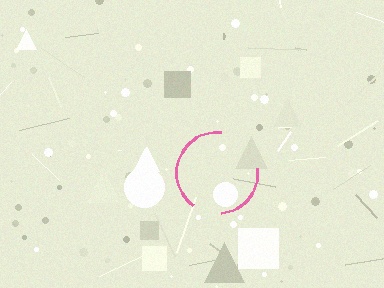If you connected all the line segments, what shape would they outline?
They would outline a circle.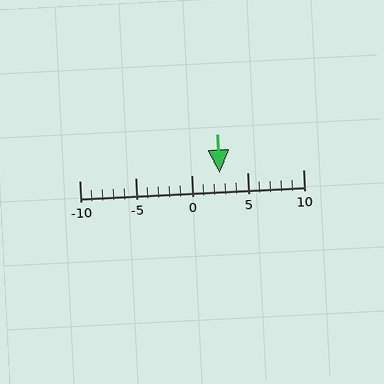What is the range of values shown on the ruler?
The ruler shows values from -10 to 10.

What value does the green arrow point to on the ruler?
The green arrow points to approximately 2.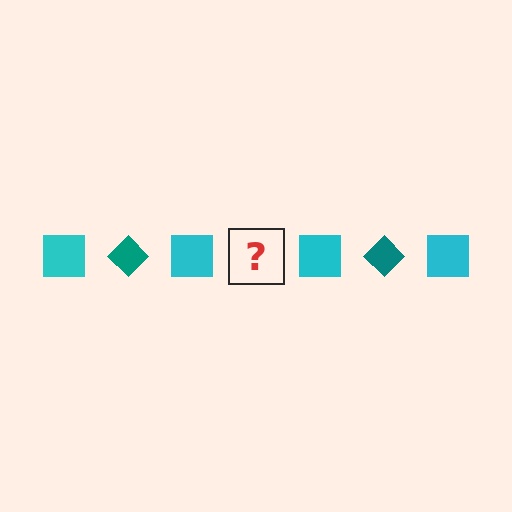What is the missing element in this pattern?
The missing element is a teal diamond.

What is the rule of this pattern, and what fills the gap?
The rule is that the pattern alternates between cyan square and teal diamond. The gap should be filled with a teal diamond.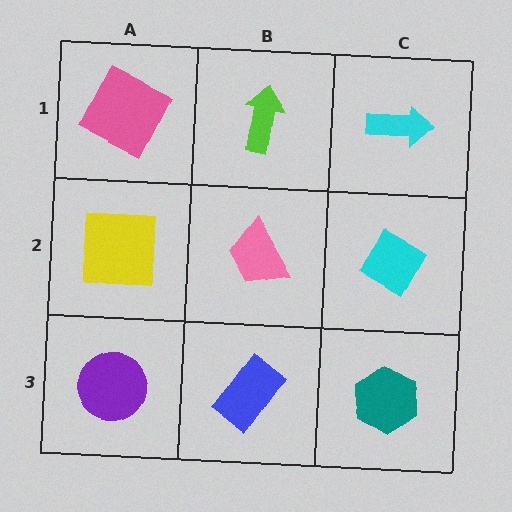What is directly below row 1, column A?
A yellow square.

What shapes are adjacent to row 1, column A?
A yellow square (row 2, column A), a lime arrow (row 1, column B).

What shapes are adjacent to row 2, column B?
A lime arrow (row 1, column B), a blue rectangle (row 3, column B), a yellow square (row 2, column A), a cyan diamond (row 2, column C).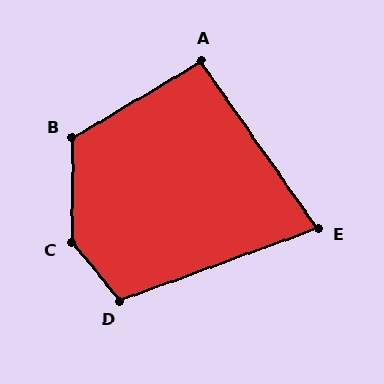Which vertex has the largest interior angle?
C, at approximately 140 degrees.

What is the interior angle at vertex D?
Approximately 109 degrees (obtuse).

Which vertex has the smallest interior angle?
E, at approximately 75 degrees.